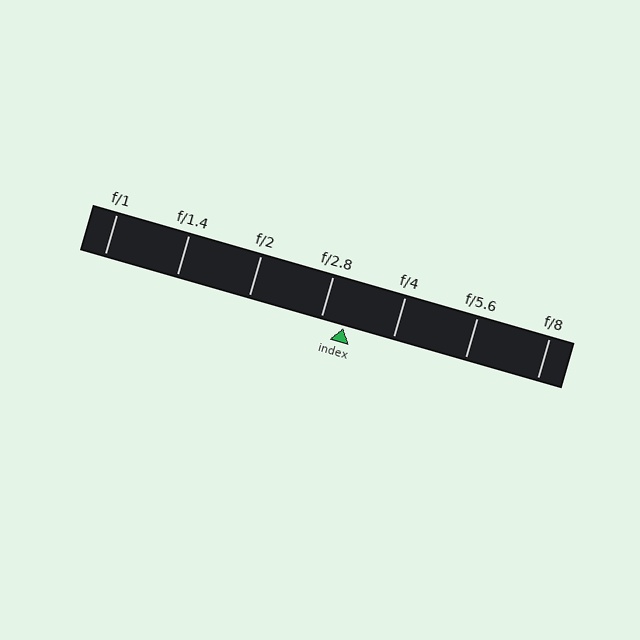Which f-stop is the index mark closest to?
The index mark is closest to f/2.8.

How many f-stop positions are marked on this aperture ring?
There are 7 f-stop positions marked.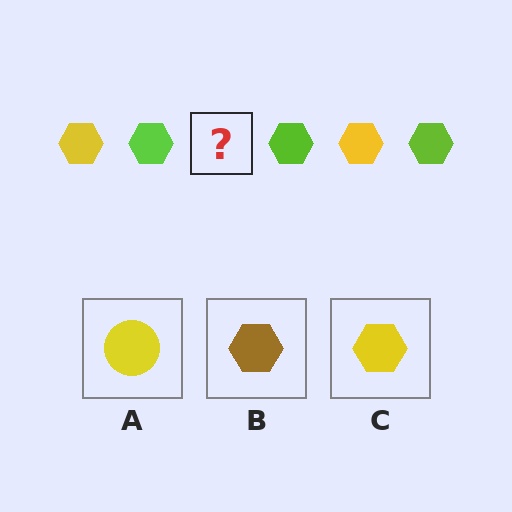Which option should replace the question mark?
Option C.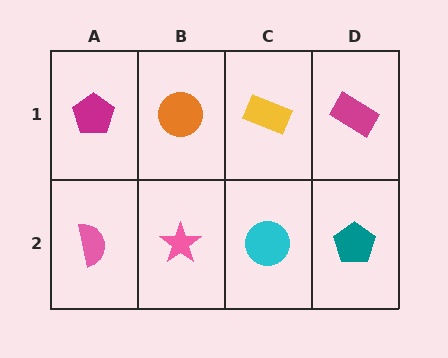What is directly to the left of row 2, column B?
A pink semicircle.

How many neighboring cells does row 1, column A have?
2.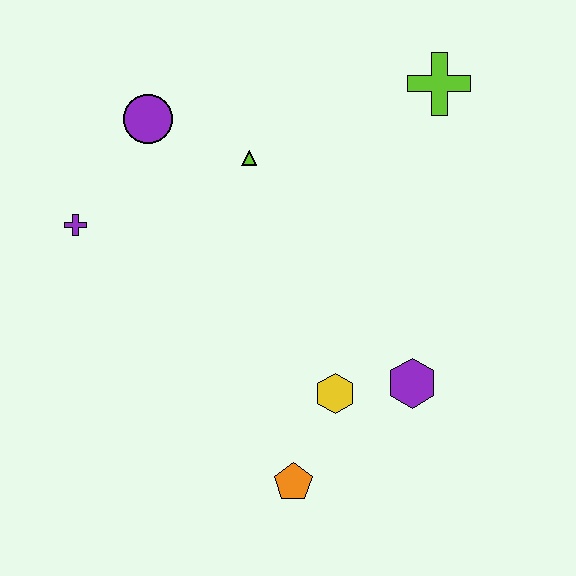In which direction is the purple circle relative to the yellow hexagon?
The purple circle is above the yellow hexagon.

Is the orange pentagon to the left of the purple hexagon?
Yes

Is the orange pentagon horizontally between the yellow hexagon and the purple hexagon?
No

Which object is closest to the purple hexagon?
The yellow hexagon is closest to the purple hexagon.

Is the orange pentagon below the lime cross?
Yes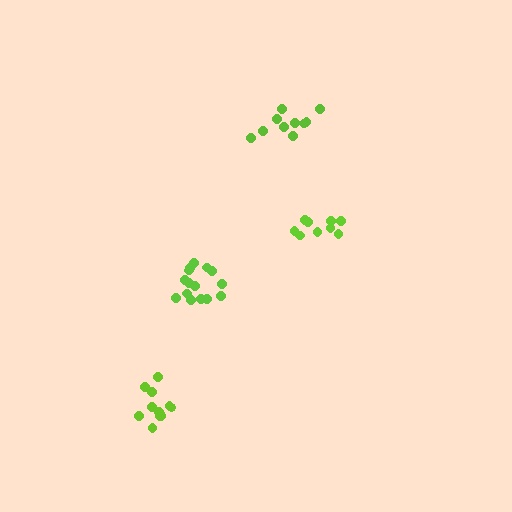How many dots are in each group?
Group 1: 12 dots, Group 2: 10 dots, Group 3: 9 dots, Group 4: 15 dots (46 total).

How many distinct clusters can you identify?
There are 4 distinct clusters.